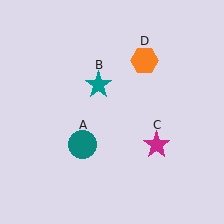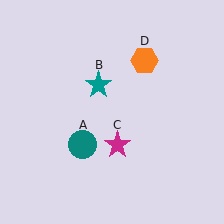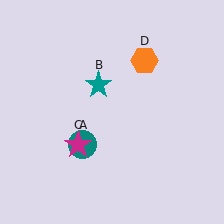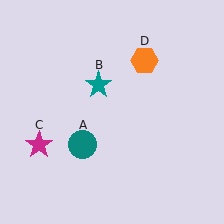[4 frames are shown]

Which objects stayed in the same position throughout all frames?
Teal circle (object A) and teal star (object B) and orange hexagon (object D) remained stationary.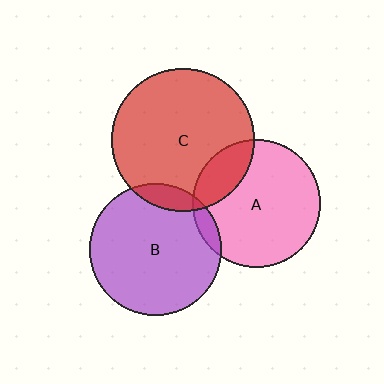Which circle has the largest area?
Circle C (red).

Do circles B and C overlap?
Yes.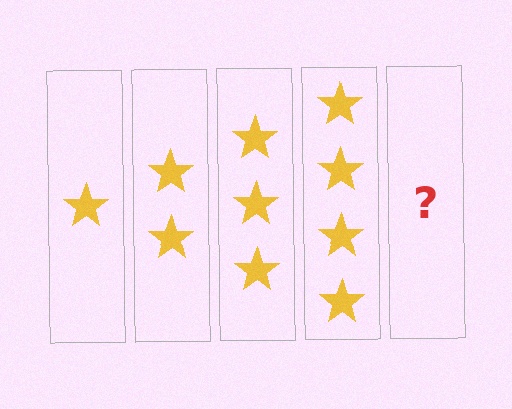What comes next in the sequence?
The next element should be 5 stars.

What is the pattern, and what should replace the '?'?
The pattern is that each step adds one more star. The '?' should be 5 stars.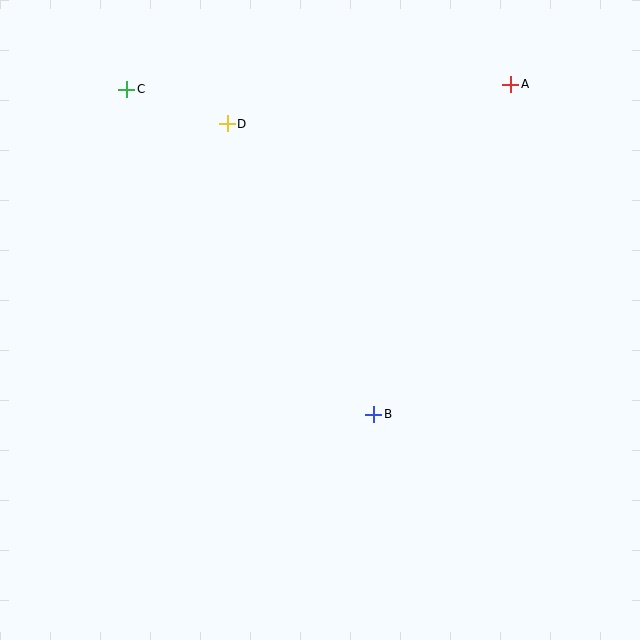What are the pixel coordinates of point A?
Point A is at (511, 84).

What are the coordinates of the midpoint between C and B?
The midpoint between C and B is at (250, 252).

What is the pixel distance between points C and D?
The distance between C and D is 106 pixels.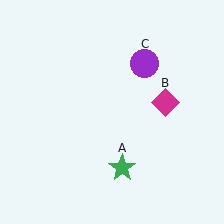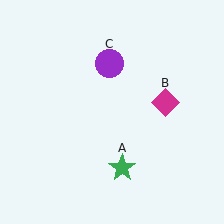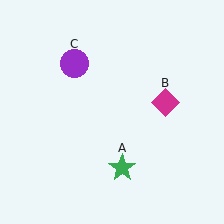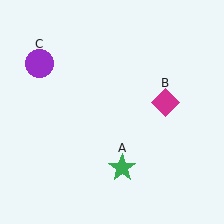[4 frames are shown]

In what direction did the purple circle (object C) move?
The purple circle (object C) moved left.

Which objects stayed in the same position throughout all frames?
Green star (object A) and magenta diamond (object B) remained stationary.